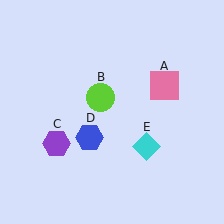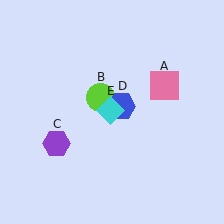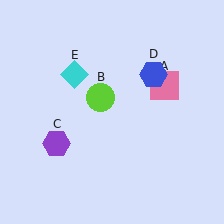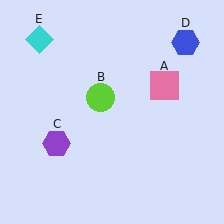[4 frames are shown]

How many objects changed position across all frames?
2 objects changed position: blue hexagon (object D), cyan diamond (object E).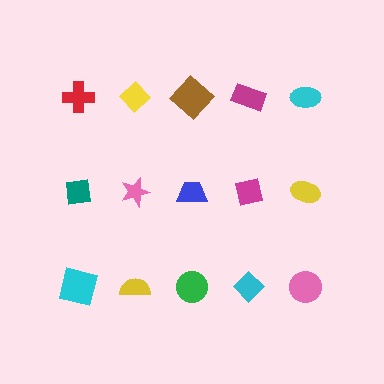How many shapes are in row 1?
5 shapes.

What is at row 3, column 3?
A green circle.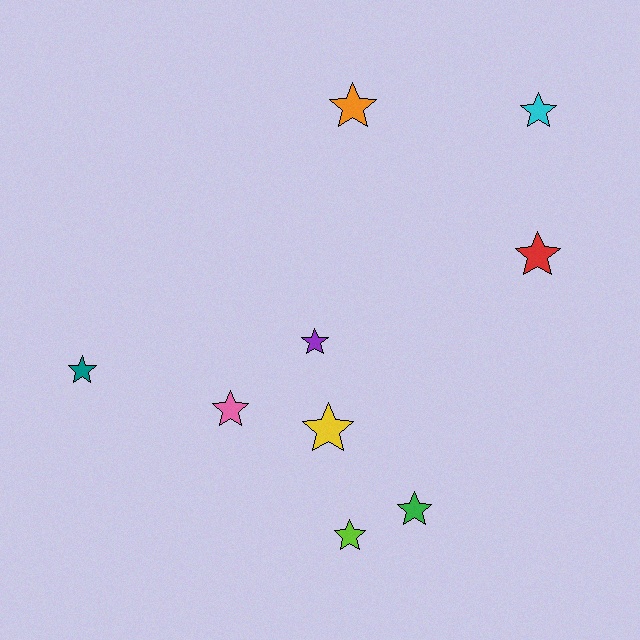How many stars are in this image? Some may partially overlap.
There are 9 stars.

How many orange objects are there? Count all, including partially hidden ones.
There is 1 orange object.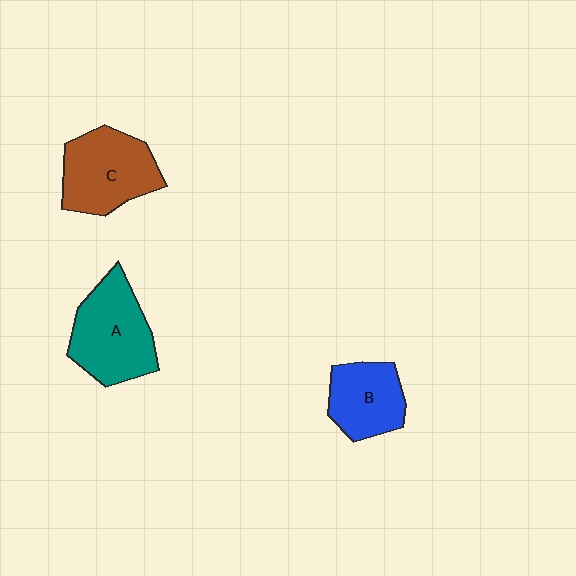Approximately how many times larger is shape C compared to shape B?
Approximately 1.3 times.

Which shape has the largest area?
Shape A (teal).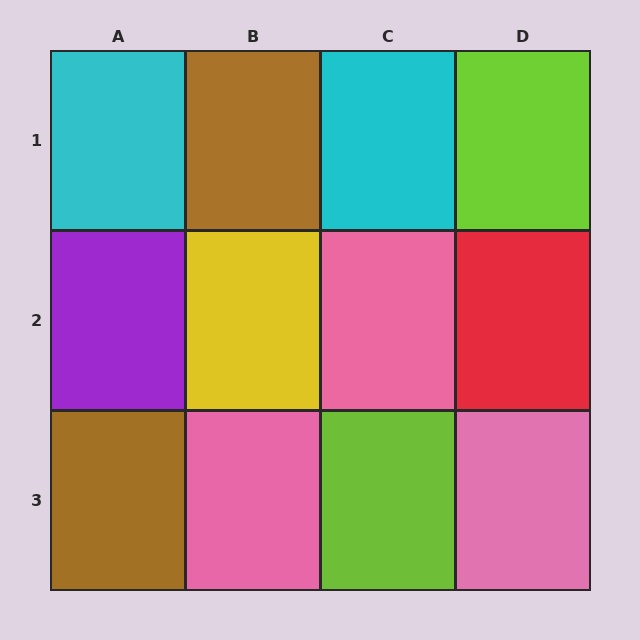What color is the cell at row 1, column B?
Brown.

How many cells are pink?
3 cells are pink.